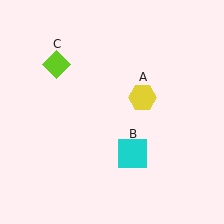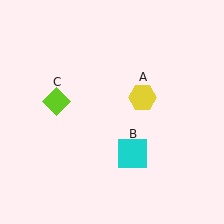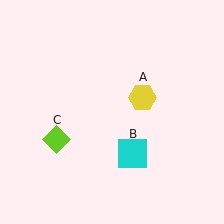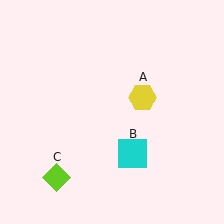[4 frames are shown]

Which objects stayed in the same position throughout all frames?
Yellow hexagon (object A) and cyan square (object B) remained stationary.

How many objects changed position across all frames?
1 object changed position: lime diamond (object C).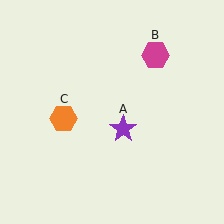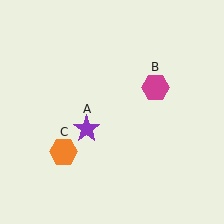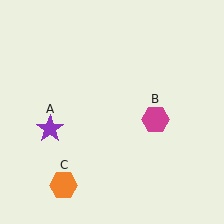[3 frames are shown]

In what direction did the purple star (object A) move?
The purple star (object A) moved left.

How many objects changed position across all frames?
3 objects changed position: purple star (object A), magenta hexagon (object B), orange hexagon (object C).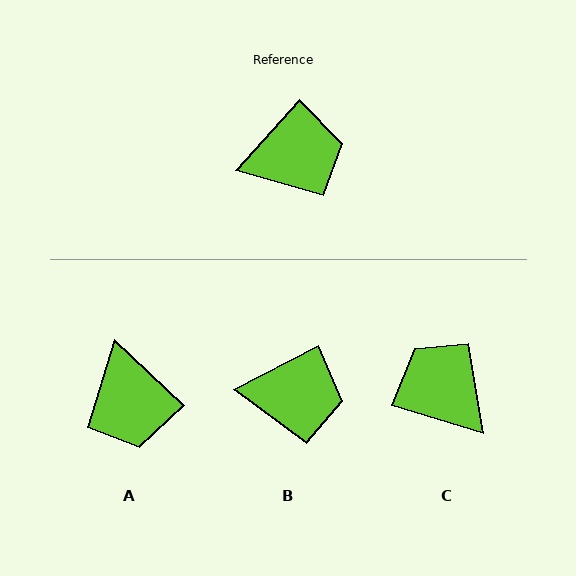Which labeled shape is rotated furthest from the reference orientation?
C, about 115 degrees away.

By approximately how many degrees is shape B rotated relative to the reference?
Approximately 21 degrees clockwise.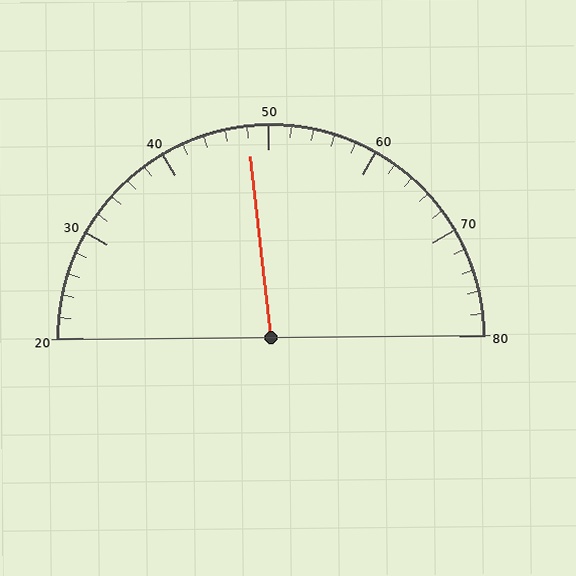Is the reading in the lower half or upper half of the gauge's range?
The reading is in the lower half of the range (20 to 80).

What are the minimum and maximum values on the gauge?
The gauge ranges from 20 to 80.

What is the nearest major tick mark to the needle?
The nearest major tick mark is 50.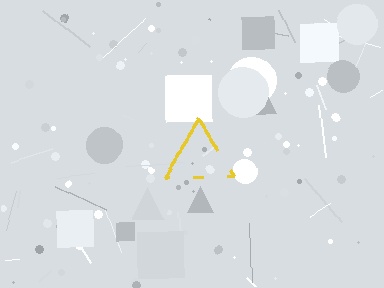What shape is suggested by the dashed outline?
The dashed outline suggests a triangle.